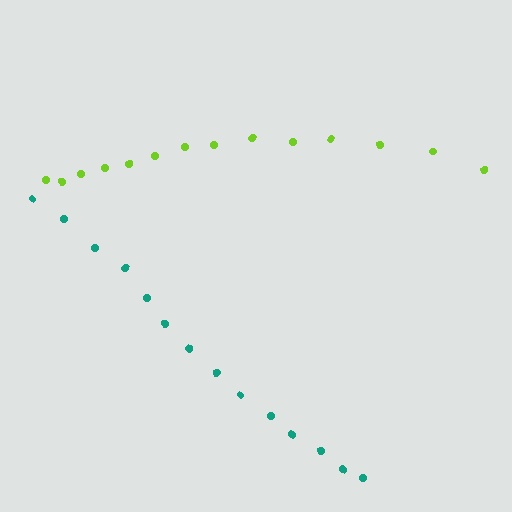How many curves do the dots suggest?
There are 2 distinct paths.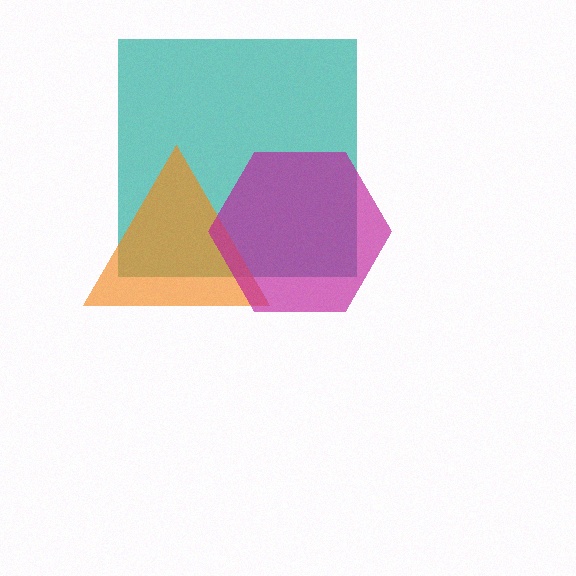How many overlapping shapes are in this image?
There are 3 overlapping shapes in the image.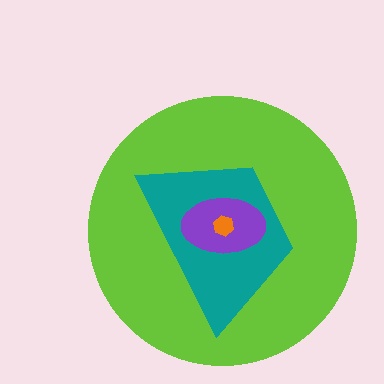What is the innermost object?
The orange hexagon.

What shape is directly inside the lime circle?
The teal trapezoid.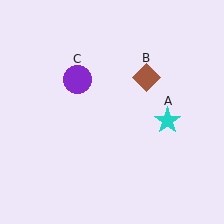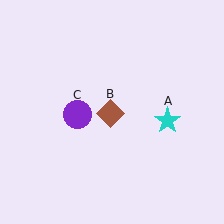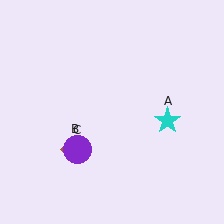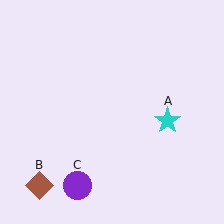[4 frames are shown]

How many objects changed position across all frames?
2 objects changed position: brown diamond (object B), purple circle (object C).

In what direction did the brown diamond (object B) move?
The brown diamond (object B) moved down and to the left.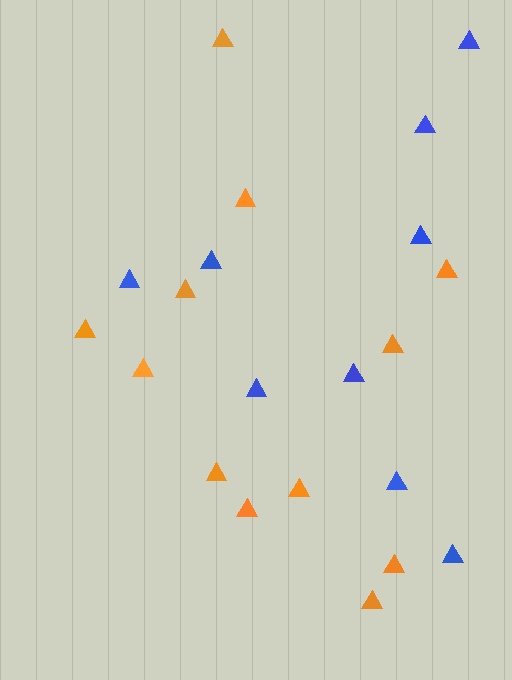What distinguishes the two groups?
There are 2 groups: one group of blue triangles (9) and one group of orange triangles (12).